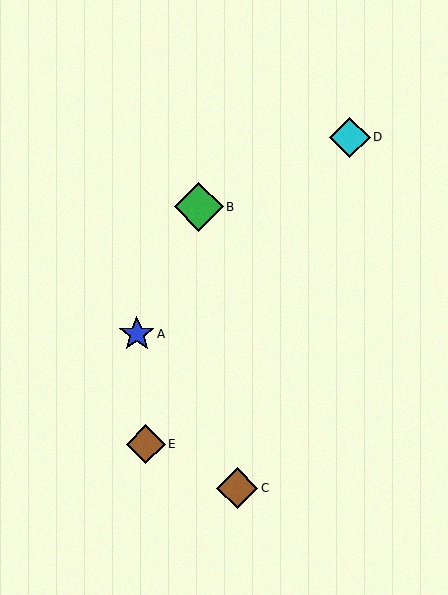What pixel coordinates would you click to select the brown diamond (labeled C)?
Click at (237, 488) to select the brown diamond C.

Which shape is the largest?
The green diamond (labeled B) is the largest.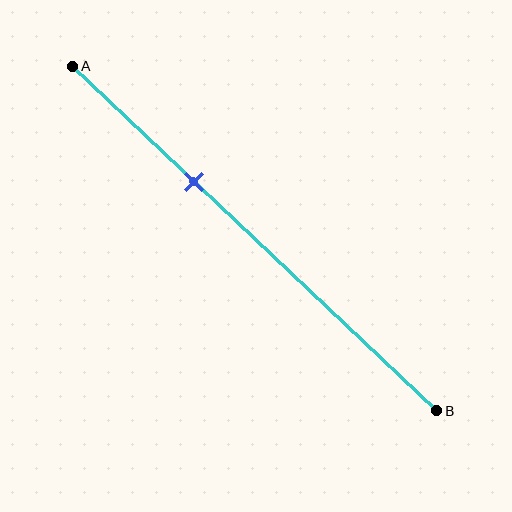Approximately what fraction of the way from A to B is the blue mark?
The blue mark is approximately 35% of the way from A to B.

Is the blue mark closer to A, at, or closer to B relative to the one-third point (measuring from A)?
The blue mark is approximately at the one-third point of segment AB.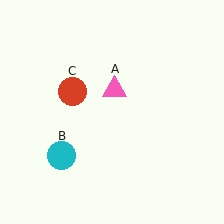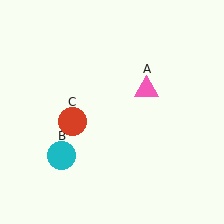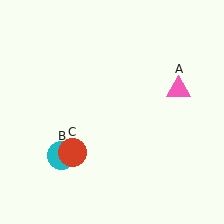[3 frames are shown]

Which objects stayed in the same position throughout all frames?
Cyan circle (object B) remained stationary.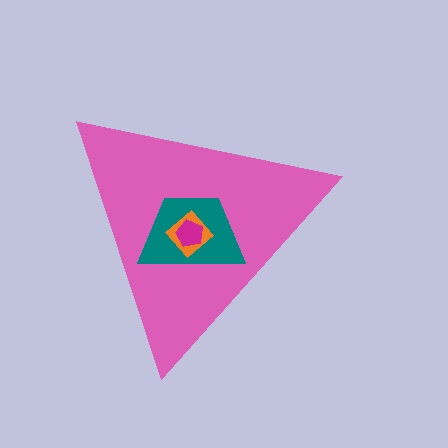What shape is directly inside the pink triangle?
The teal trapezoid.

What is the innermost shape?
The magenta pentagon.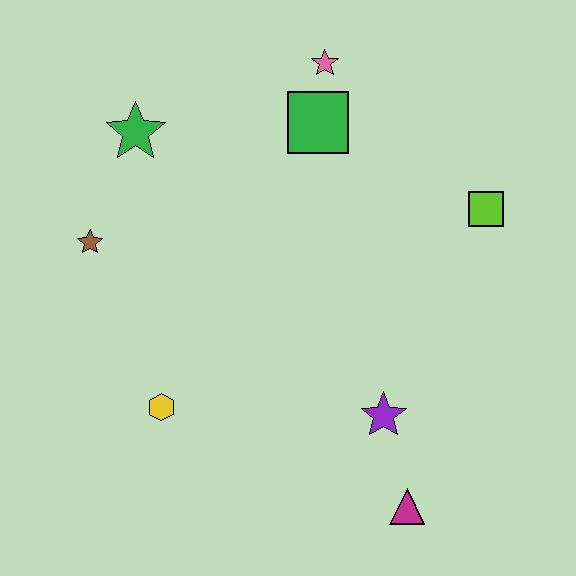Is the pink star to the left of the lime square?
Yes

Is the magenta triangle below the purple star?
Yes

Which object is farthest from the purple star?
The green star is farthest from the purple star.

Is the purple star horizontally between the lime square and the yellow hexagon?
Yes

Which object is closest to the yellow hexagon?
The brown star is closest to the yellow hexagon.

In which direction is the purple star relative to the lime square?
The purple star is below the lime square.